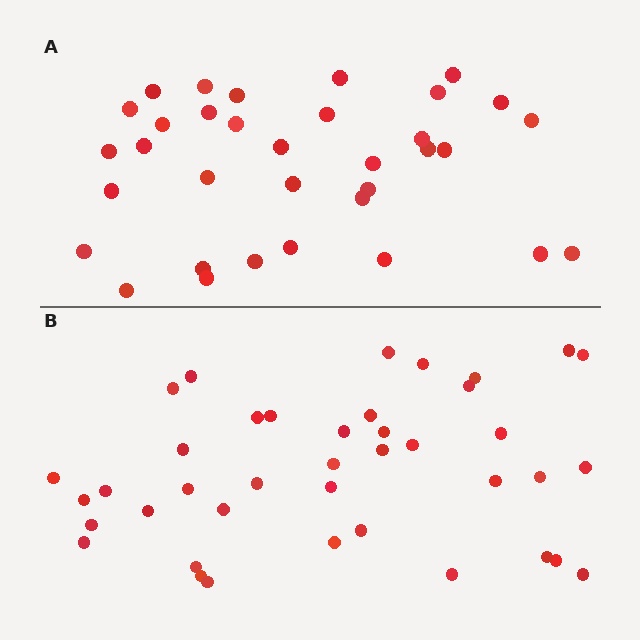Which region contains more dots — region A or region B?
Region B (the bottom region) has more dots.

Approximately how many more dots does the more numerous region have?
Region B has about 6 more dots than region A.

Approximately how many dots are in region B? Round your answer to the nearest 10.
About 40 dots.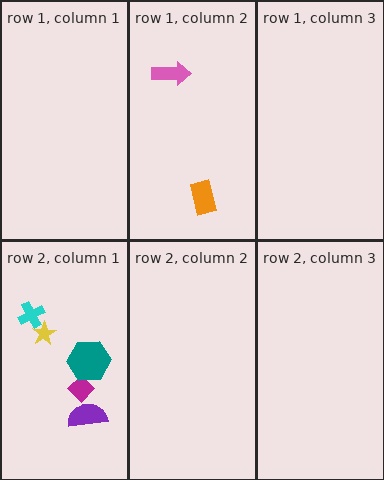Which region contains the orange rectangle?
The row 1, column 2 region.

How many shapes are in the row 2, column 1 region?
5.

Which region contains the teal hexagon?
The row 2, column 1 region.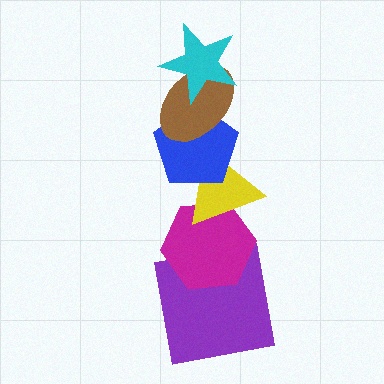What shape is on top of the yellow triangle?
The blue pentagon is on top of the yellow triangle.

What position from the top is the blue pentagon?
The blue pentagon is 3rd from the top.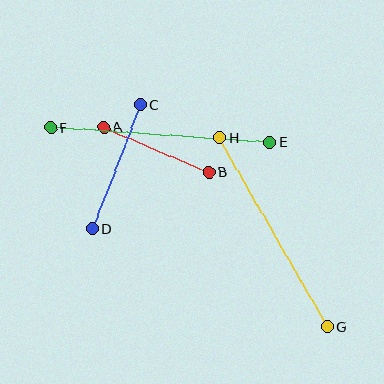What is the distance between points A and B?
The distance is approximately 115 pixels.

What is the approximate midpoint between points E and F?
The midpoint is at approximately (160, 135) pixels.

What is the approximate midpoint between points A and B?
The midpoint is at approximately (156, 150) pixels.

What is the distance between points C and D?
The distance is approximately 133 pixels.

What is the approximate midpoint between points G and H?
The midpoint is at approximately (273, 232) pixels.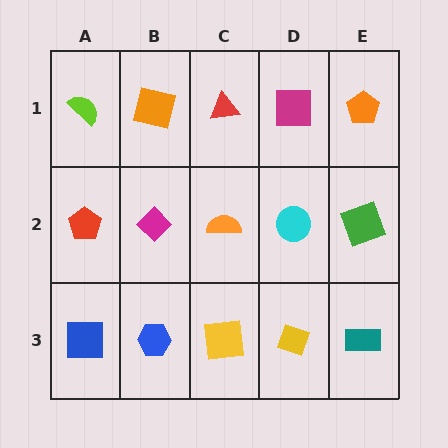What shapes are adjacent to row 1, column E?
A green square (row 2, column E), a magenta square (row 1, column D).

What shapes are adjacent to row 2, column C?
A red triangle (row 1, column C), a yellow square (row 3, column C), a magenta diamond (row 2, column B), a cyan circle (row 2, column D).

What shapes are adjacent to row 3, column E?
A green square (row 2, column E), a yellow diamond (row 3, column D).